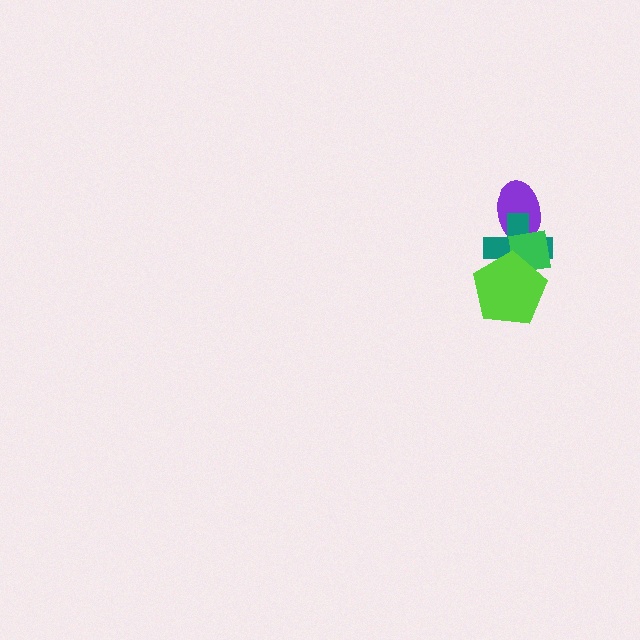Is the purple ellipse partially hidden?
Yes, it is partially covered by another shape.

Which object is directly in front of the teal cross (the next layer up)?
The green square is directly in front of the teal cross.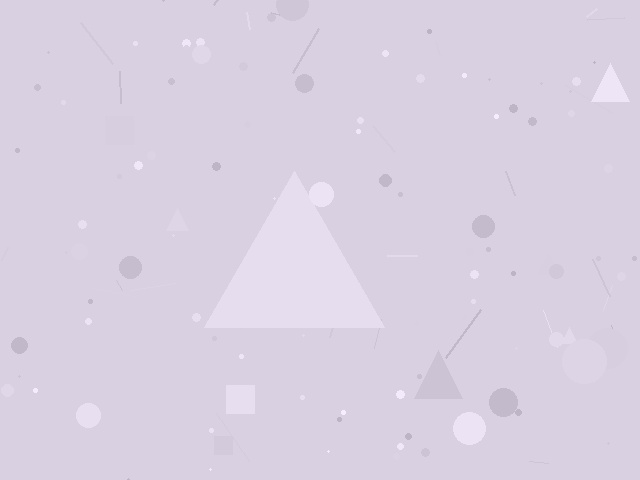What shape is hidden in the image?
A triangle is hidden in the image.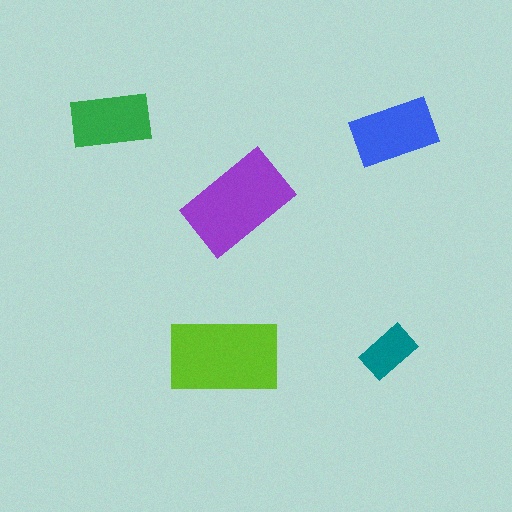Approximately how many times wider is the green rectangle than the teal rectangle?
About 1.5 times wider.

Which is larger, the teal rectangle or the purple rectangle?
The purple one.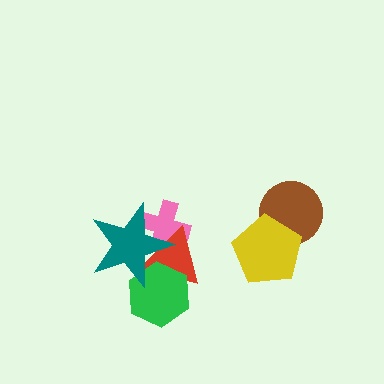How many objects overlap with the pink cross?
2 objects overlap with the pink cross.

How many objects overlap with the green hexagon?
2 objects overlap with the green hexagon.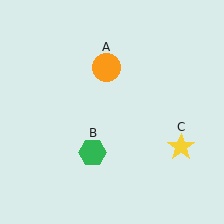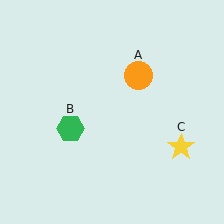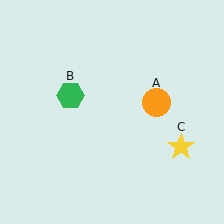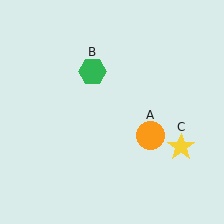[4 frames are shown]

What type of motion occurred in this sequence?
The orange circle (object A), green hexagon (object B) rotated clockwise around the center of the scene.